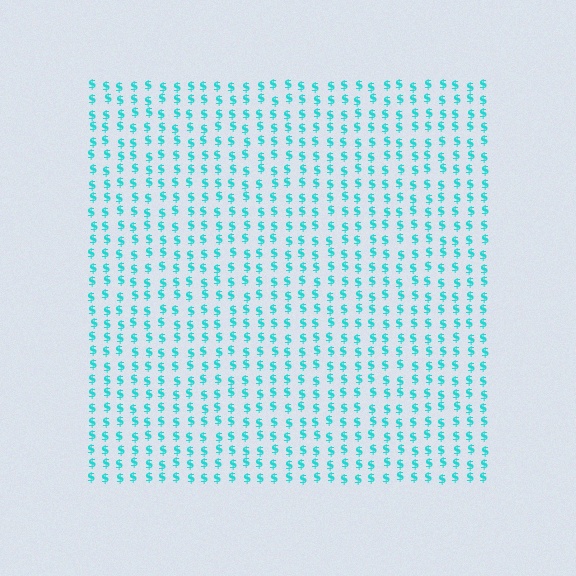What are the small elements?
The small elements are dollar signs.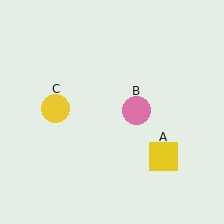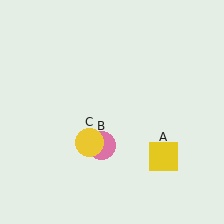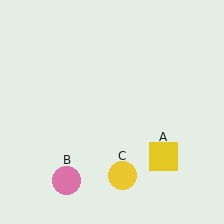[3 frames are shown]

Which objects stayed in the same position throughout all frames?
Yellow square (object A) remained stationary.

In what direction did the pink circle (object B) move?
The pink circle (object B) moved down and to the left.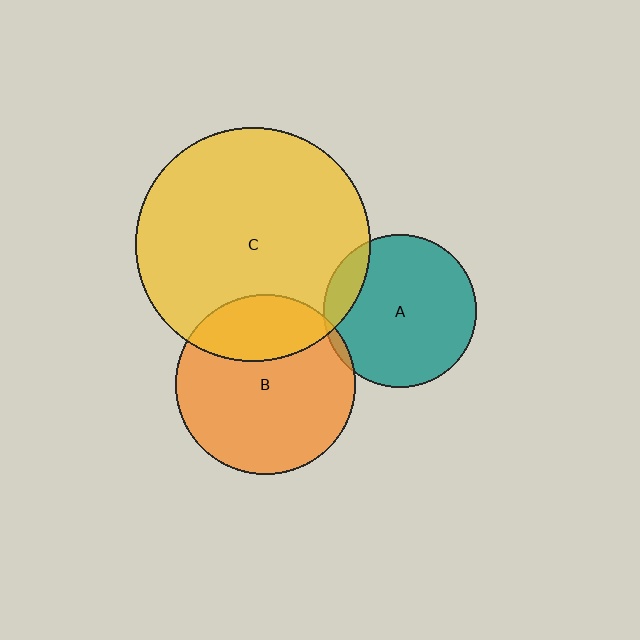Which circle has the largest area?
Circle C (yellow).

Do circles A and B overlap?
Yes.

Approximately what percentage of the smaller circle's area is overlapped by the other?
Approximately 5%.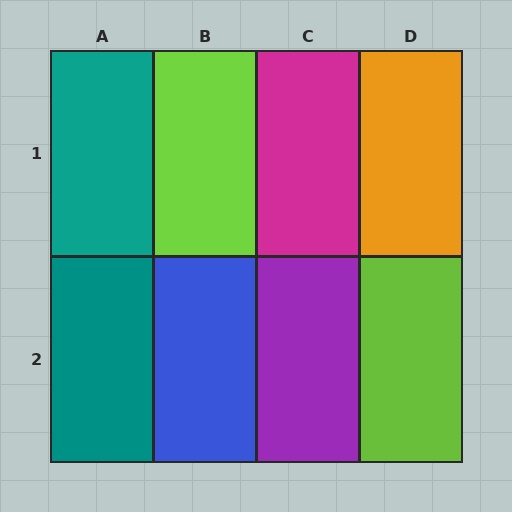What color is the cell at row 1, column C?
Magenta.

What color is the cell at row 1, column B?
Lime.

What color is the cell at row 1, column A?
Teal.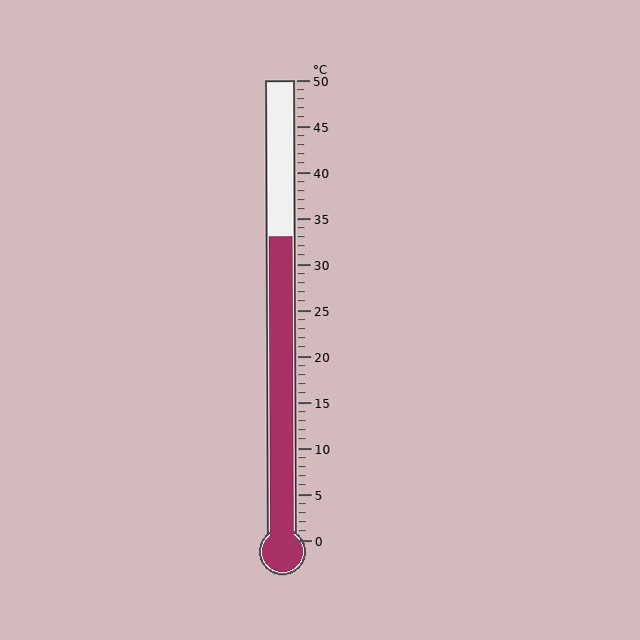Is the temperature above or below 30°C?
The temperature is above 30°C.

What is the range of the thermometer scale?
The thermometer scale ranges from 0°C to 50°C.